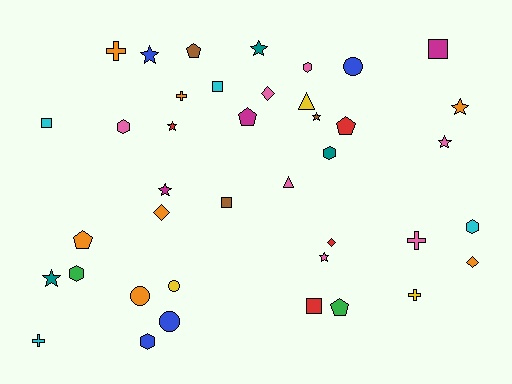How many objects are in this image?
There are 40 objects.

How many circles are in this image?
There are 4 circles.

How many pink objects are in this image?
There are 7 pink objects.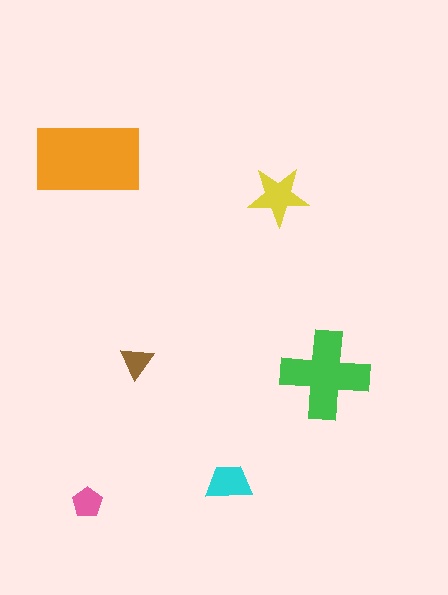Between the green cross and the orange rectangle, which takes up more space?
The orange rectangle.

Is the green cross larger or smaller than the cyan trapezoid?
Larger.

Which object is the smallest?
The brown triangle.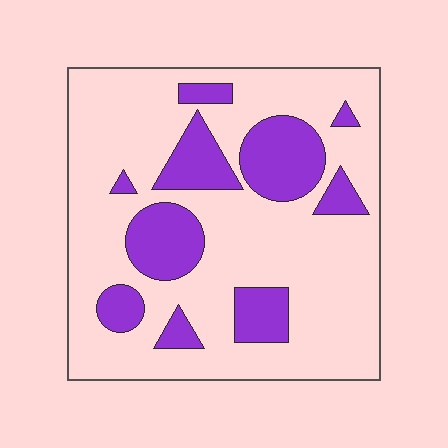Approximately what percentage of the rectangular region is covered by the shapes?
Approximately 25%.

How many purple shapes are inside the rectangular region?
10.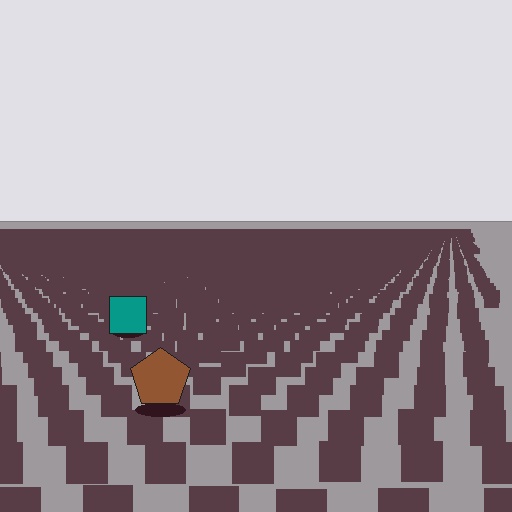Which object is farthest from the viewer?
The teal square is farthest from the viewer. It appears smaller and the ground texture around it is denser.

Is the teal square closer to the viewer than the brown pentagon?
No. The brown pentagon is closer — you can tell from the texture gradient: the ground texture is coarser near it.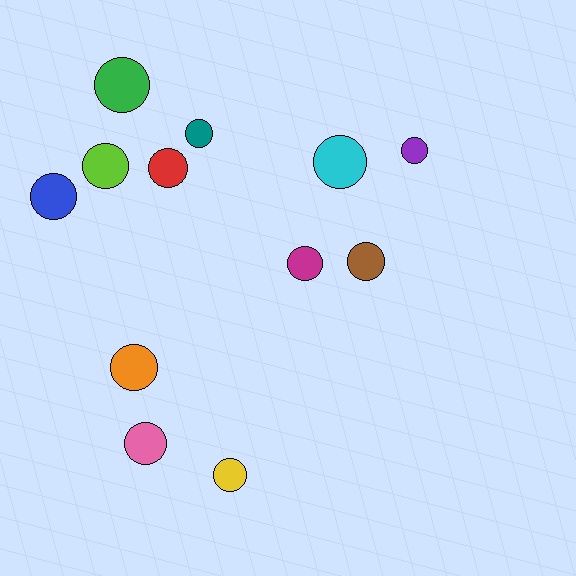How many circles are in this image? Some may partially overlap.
There are 12 circles.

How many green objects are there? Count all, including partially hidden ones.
There is 1 green object.